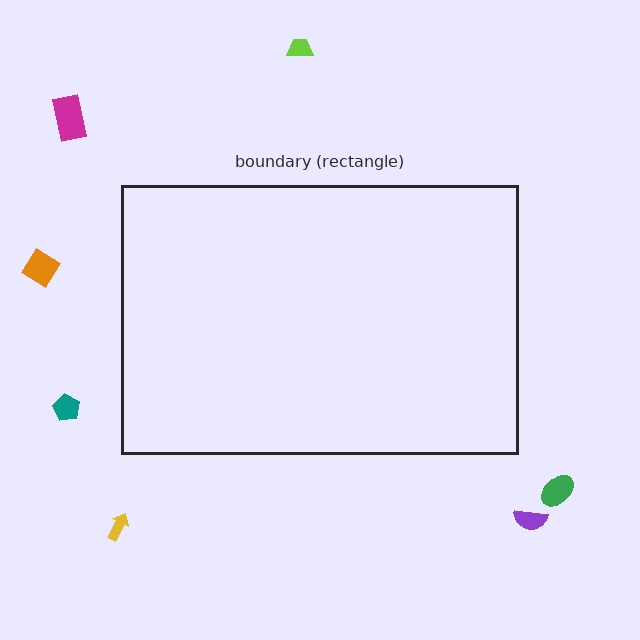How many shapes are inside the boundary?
0 inside, 7 outside.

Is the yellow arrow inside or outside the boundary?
Outside.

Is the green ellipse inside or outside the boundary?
Outside.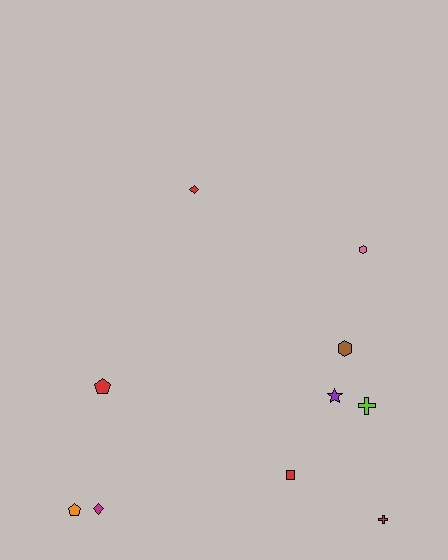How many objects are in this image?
There are 10 objects.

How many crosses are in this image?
There are 2 crosses.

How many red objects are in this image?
There are 4 red objects.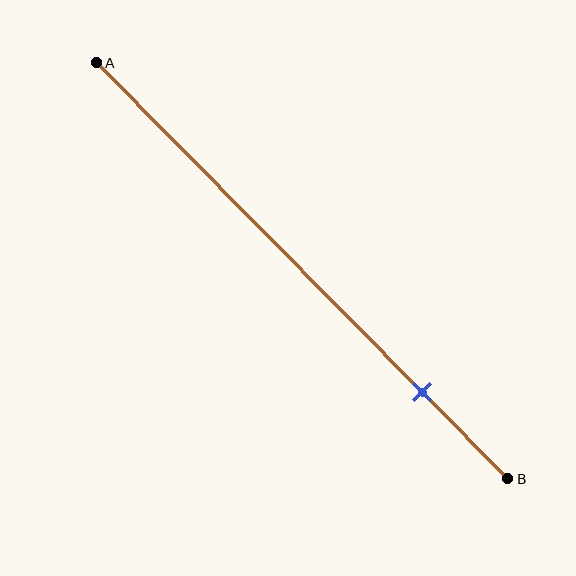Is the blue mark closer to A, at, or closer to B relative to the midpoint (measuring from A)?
The blue mark is closer to point B than the midpoint of segment AB.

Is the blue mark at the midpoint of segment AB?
No, the mark is at about 80% from A, not at the 50% midpoint.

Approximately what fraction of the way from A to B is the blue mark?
The blue mark is approximately 80% of the way from A to B.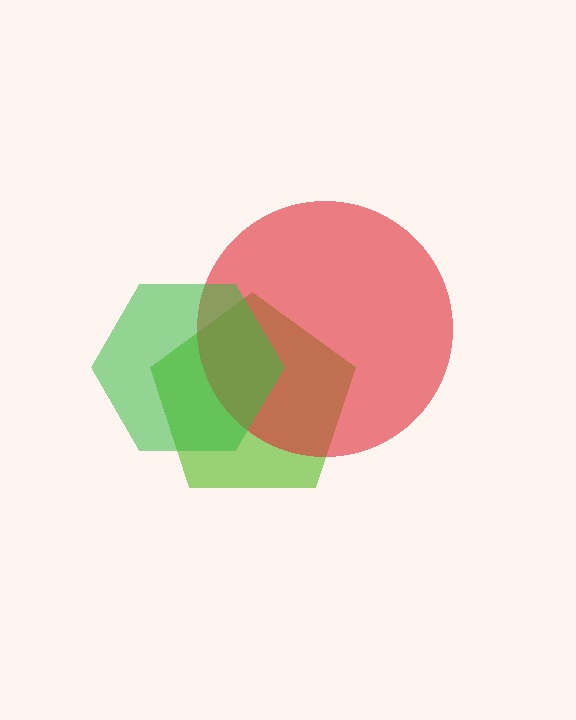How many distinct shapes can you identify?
There are 3 distinct shapes: a lime pentagon, a red circle, a green hexagon.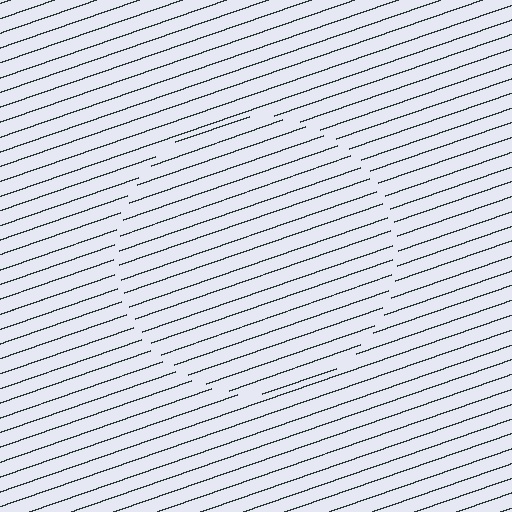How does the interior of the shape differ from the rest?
The interior of the shape contains the same grating, shifted by half a period — the contour is defined by the phase discontinuity where line-ends from the inner and outer gratings abut.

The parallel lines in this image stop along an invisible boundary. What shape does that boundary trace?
An illusory circle. The interior of the shape contains the same grating, shifted by half a period — the contour is defined by the phase discontinuity where line-ends from the inner and outer gratings abut.